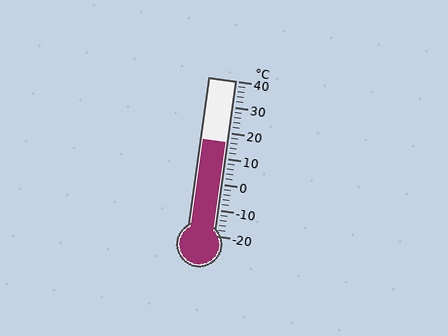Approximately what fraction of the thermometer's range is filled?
The thermometer is filled to approximately 60% of its range.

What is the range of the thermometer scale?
The thermometer scale ranges from -20°C to 40°C.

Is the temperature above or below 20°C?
The temperature is below 20°C.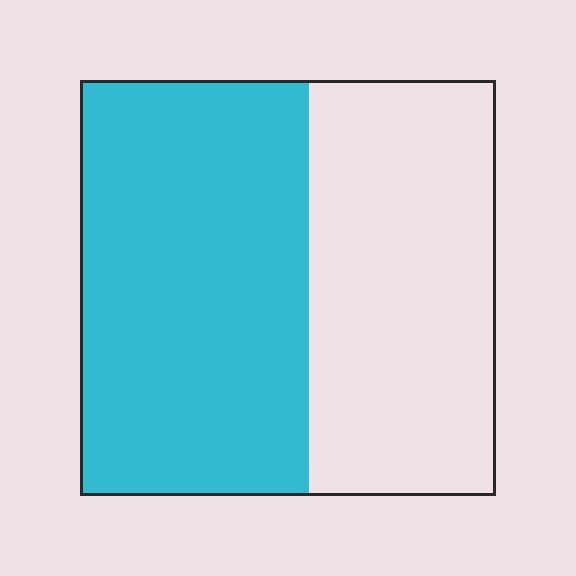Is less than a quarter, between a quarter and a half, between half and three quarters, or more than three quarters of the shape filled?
Between half and three quarters.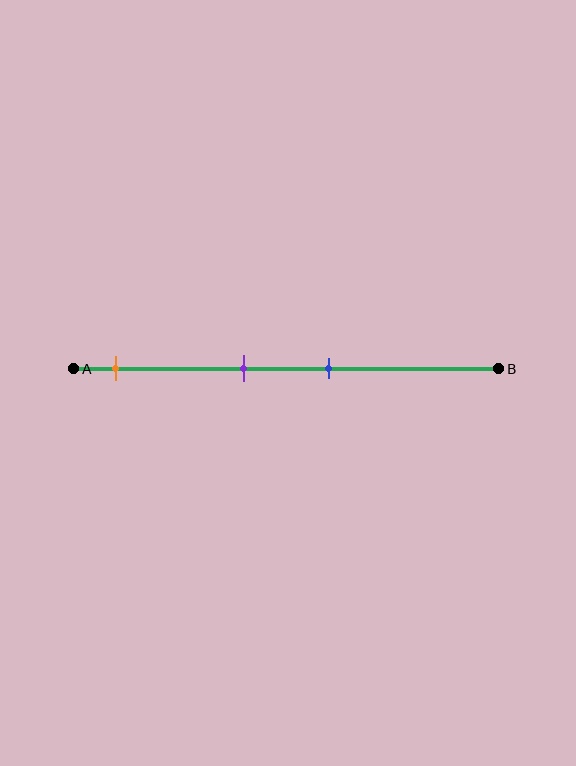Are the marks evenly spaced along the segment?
No, the marks are not evenly spaced.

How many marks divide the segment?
There are 3 marks dividing the segment.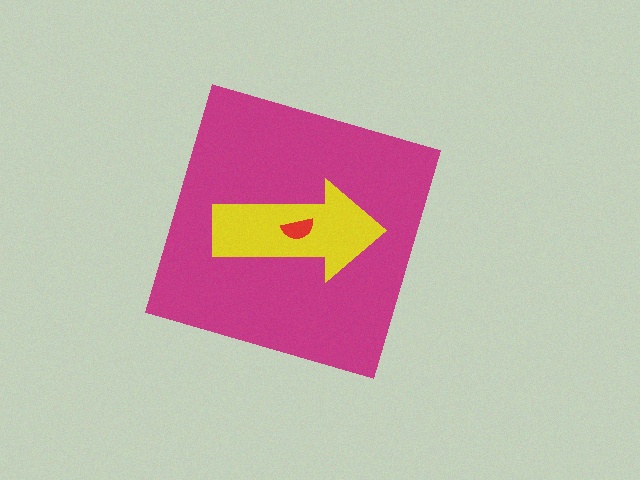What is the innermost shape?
The red semicircle.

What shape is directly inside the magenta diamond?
The yellow arrow.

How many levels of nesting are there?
3.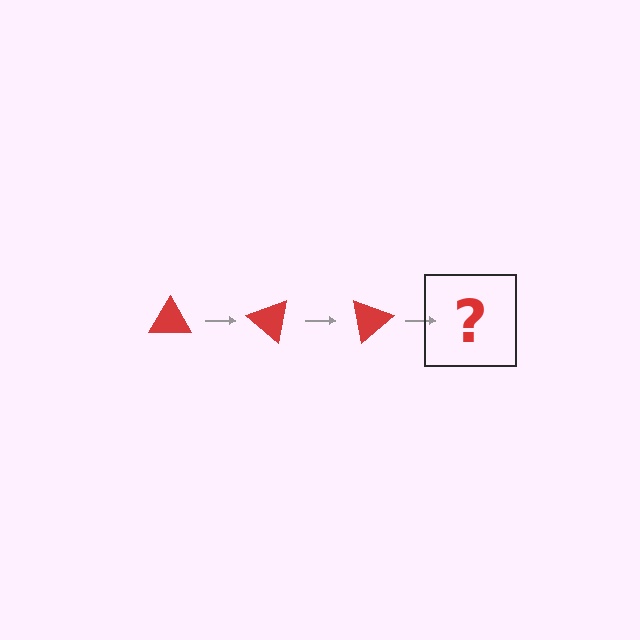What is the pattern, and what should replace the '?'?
The pattern is that the triangle rotates 40 degrees each step. The '?' should be a red triangle rotated 120 degrees.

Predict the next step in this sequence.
The next step is a red triangle rotated 120 degrees.